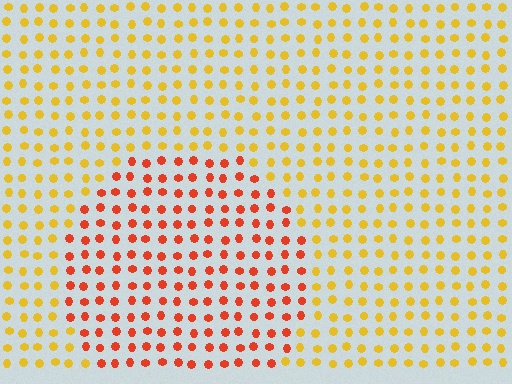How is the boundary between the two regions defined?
The boundary is defined purely by a slight shift in hue (about 40 degrees). Spacing, size, and orientation are identical on both sides.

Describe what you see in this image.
The image is filled with small yellow elements in a uniform arrangement. A circle-shaped region is visible where the elements are tinted to a slightly different hue, forming a subtle color boundary.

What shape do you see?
I see a circle.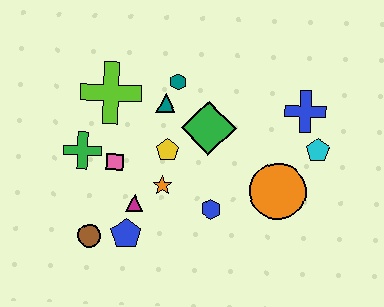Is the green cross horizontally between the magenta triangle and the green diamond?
No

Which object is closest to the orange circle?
The cyan pentagon is closest to the orange circle.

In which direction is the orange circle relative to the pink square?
The orange circle is to the right of the pink square.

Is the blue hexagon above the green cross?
No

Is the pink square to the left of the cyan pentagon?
Yes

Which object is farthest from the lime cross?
The cyan pentagon is farthest from the lime cross.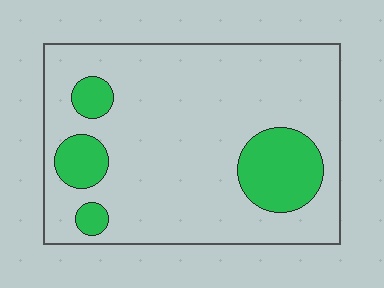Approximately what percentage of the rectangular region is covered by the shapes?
Approximately 20%.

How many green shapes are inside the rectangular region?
4.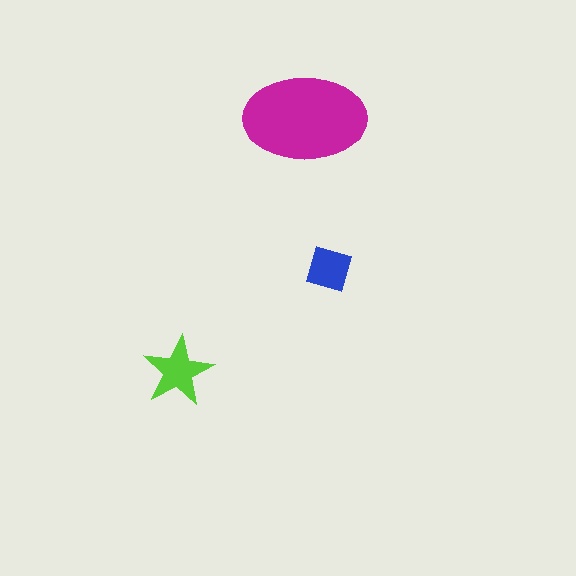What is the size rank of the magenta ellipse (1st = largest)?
1st.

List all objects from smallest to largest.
The blue diamond, the lime star, the magenta ellipse.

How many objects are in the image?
There are 3 objects in the image.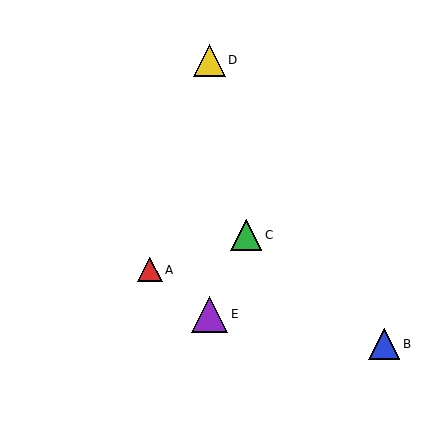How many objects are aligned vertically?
2 objects (D, E) are aligned vertically.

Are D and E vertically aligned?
Yes, both are at x≈209.